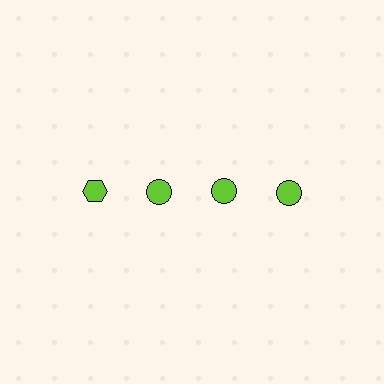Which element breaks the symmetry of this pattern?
The lime hexagon in the top row, leftmost column breaks the symmetry. All other shapes are lime circles.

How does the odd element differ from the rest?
It has a different shape: hexagon instead of circle.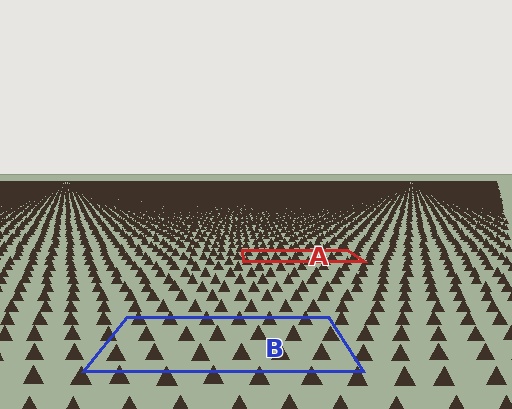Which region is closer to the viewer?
Region B is closer. The texture elements there are larger and more spread out.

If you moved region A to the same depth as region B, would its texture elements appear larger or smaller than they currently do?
They would appear larger. At a closer depth, the same texture elements are projected at a bigger on-screen size.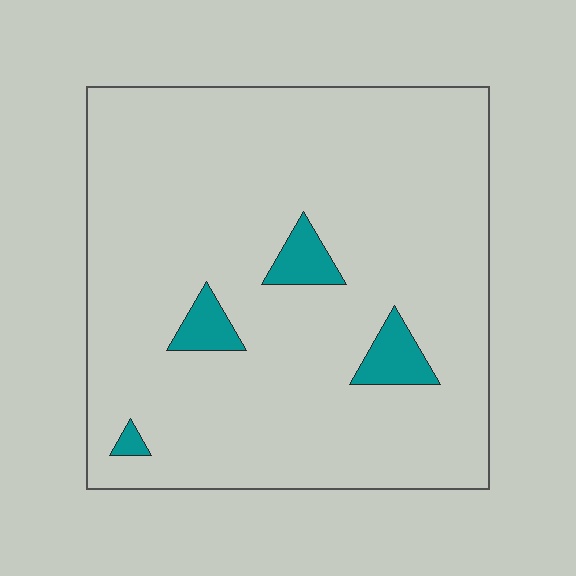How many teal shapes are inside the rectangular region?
4.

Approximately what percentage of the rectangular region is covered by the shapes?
Approximately 5%.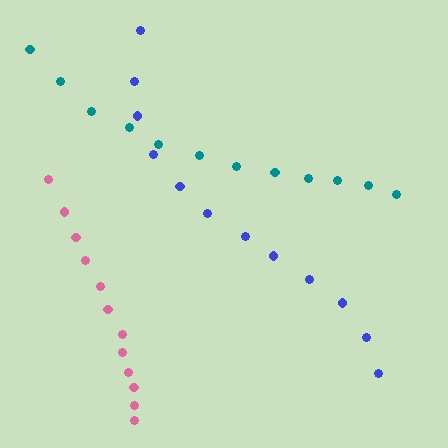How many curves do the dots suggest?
There are 3 distinct paths.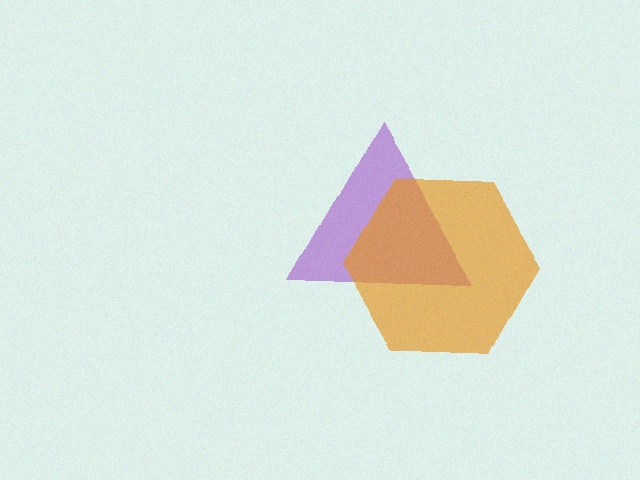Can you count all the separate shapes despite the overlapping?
Yes, there are 2 separate shapes.